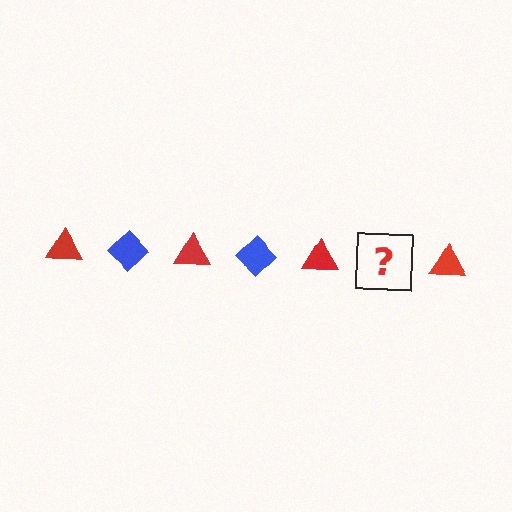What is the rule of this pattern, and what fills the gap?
The rule is that the pattern alternates between red triangle and blue diamond. The gap should be filled with a blue diamond.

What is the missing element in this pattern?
The missing element is a blue diamond.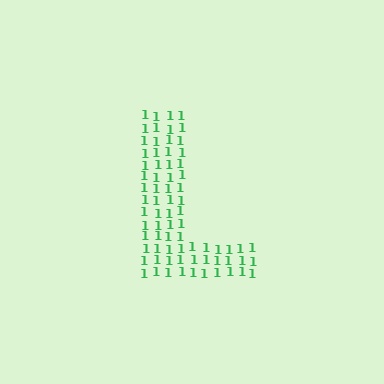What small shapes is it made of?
It is made of small digit 1's.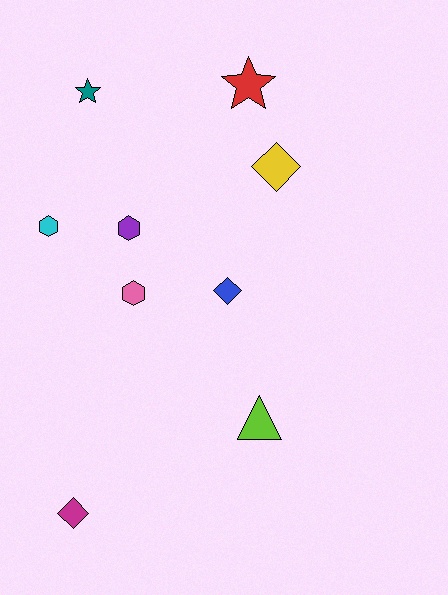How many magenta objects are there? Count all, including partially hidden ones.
There is 1 magenta object.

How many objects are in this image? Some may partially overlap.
There are 9 objects.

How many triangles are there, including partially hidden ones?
There is 1 triangle.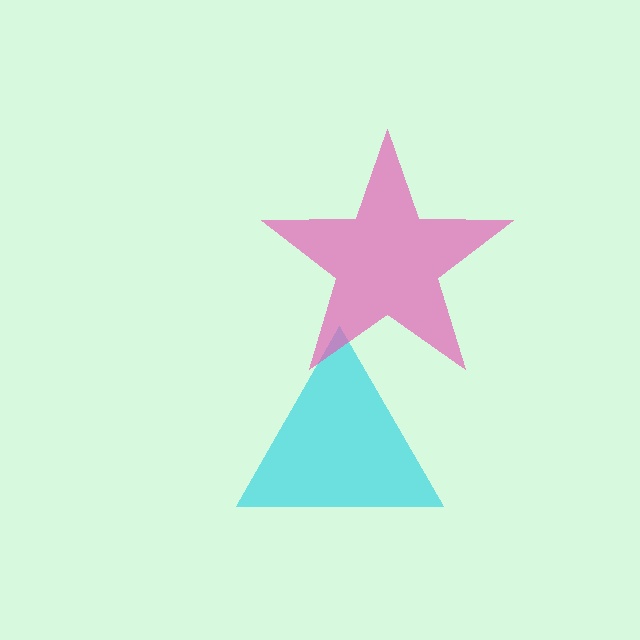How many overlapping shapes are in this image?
There are 2 overlapping shapes in the image.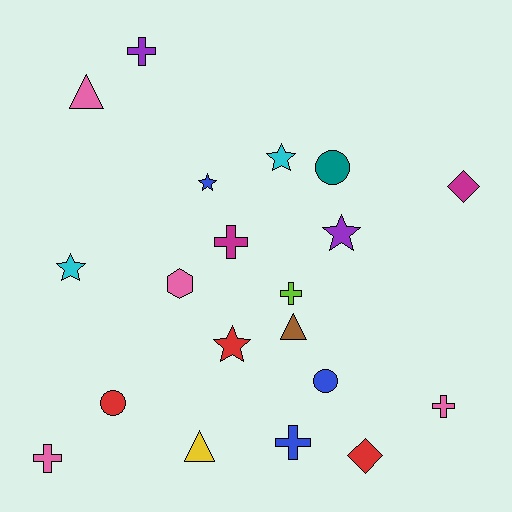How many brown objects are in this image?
There is 1 brown object.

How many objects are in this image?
There are 20 objects.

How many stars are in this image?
There are 5 stars.